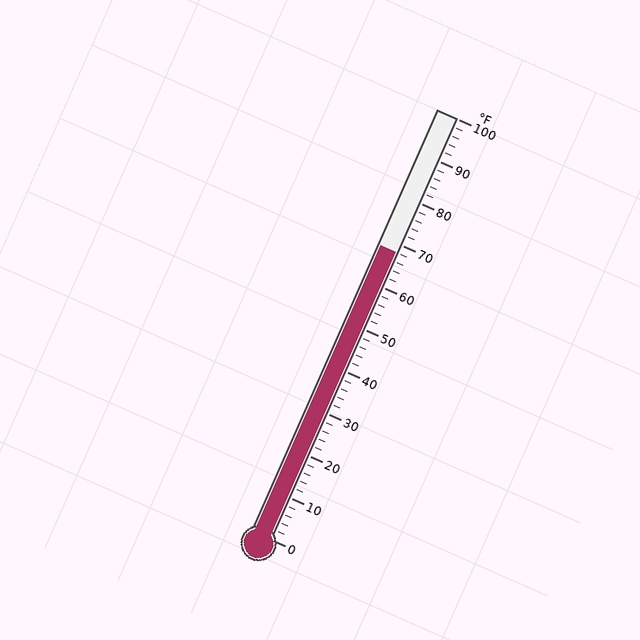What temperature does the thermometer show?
The thermometer shows approximately 68°F.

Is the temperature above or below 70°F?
The temperature is below 70°F.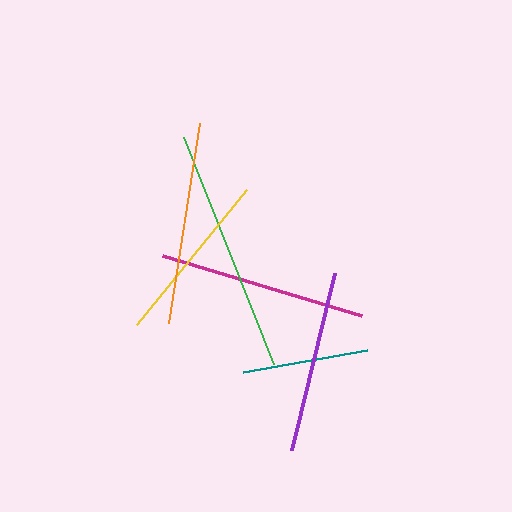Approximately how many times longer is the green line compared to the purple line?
The green line is approximately 1.3 times the length of the purple line.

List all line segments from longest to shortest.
From longest to shortest: green, magenta, orange, purple, yellow, teal.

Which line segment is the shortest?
The teal line is the shortest at approximately 126 pixels.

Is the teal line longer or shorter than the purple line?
The purple line is longer than the teal line.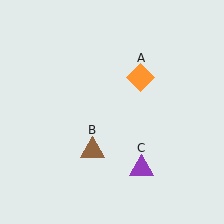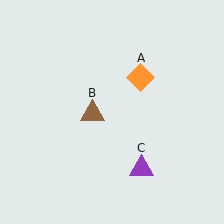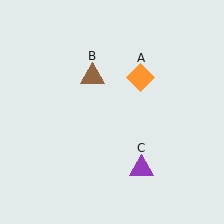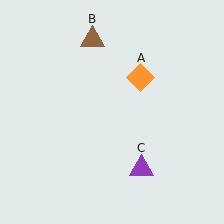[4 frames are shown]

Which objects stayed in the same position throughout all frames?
Orange diamond (object A) and purple triangle (object C) remained stationary.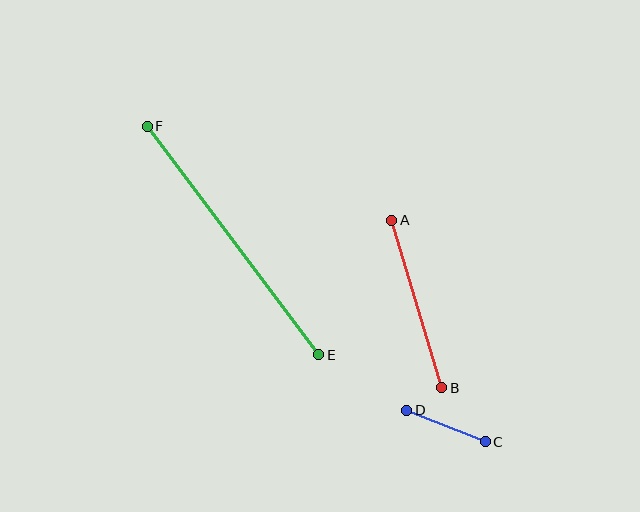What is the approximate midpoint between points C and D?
The midpoint is at approximately (446, 426) pixels.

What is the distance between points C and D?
The distance is approximately 85 pixels.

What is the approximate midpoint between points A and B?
The midpoint is at approximately (417, 304) pixels.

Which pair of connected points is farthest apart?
Points E and F are farthest apart.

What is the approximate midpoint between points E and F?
The midpoint is at approximately (233, 241) pixels.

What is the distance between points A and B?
The distance is approximately 175 pixels.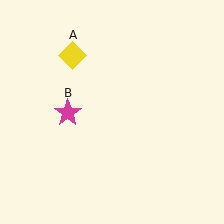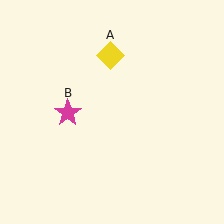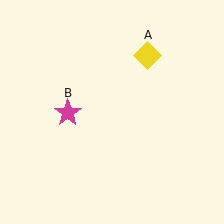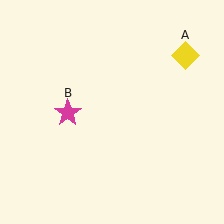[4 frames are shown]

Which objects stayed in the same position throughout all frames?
Magenta star (object B) remained stationary.